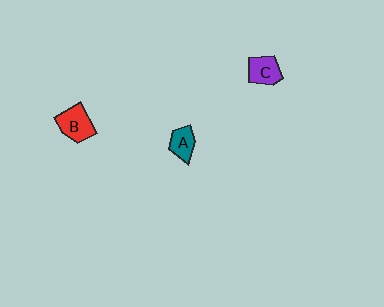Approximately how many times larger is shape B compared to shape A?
Approximately 1.5 times.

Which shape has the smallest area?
Shape A (teal).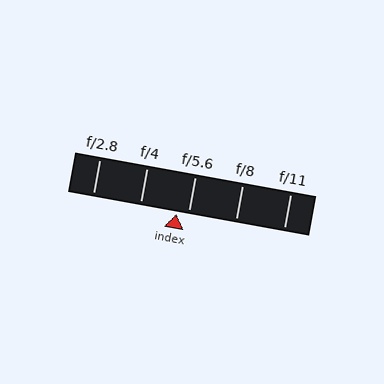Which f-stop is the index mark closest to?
The index mark is closest to f/5.6.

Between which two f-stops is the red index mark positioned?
The index mark is between f/4 and f/5.6.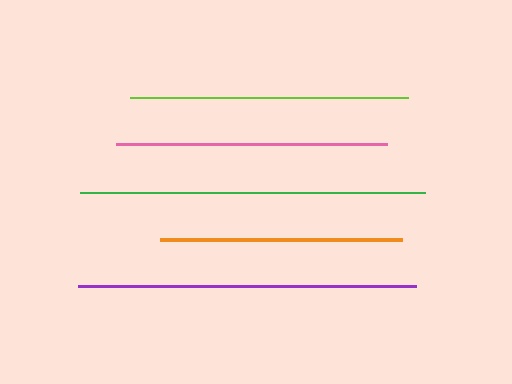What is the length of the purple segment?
The purple segment is approximately 339 pixels long.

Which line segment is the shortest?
The orange line is the shortest at approximately 242 pixels.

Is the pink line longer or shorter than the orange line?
The pink line is longer than the orange line.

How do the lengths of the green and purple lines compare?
The green and purple lines are approximately the same length.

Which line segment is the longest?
The green line is the longest at approximately 345 pixels.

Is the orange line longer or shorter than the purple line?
The purple line is longer than the orange line.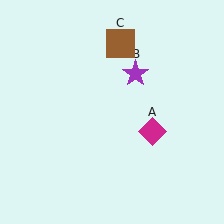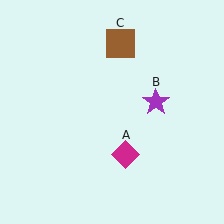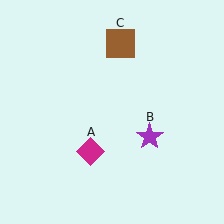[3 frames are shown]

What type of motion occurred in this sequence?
The magenta diamond (object A), purple star (object B) rotated clockwise around the center of the scene.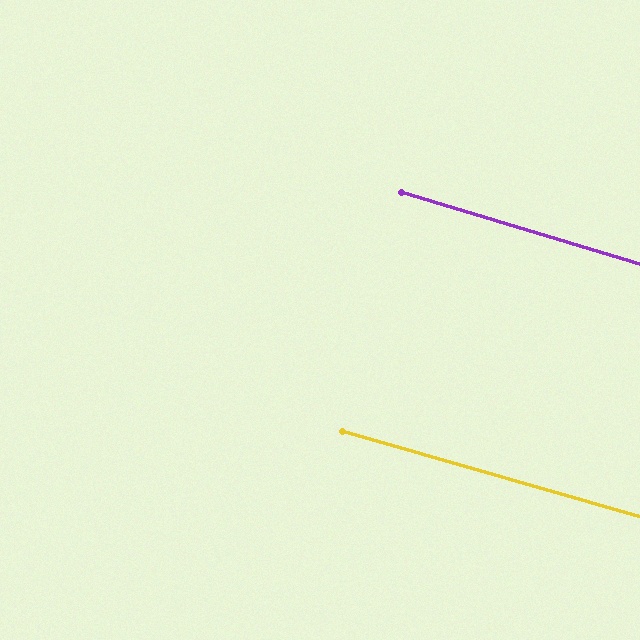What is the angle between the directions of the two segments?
Approximately 1 degree.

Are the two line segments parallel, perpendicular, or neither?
Parallel — their directions differ by only 0.7°.